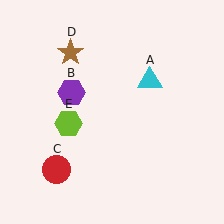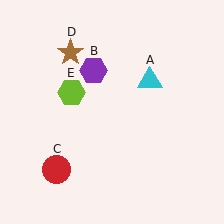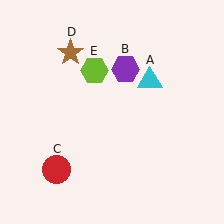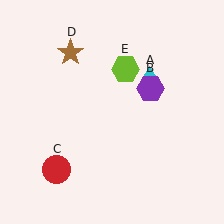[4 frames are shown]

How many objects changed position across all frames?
2 objects changed position: purple hexagon (object B), lime hexagon (object E).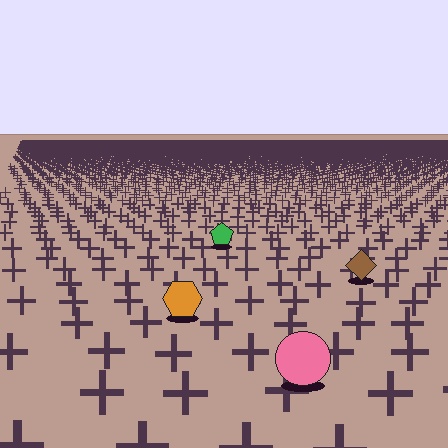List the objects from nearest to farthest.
From nearest to farthest: the pink circle, the orange hexagon, the brown diamond, the green pentagon.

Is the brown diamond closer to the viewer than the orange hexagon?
No. The orange hexagon is closer — you can tell from the texture gradient: the ground texture is coarser near it.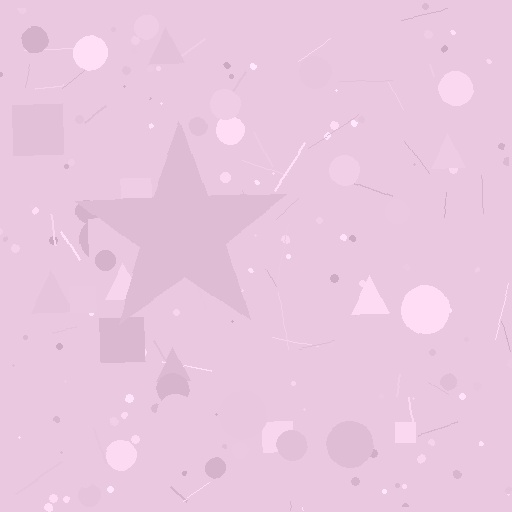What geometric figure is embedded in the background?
A star is embedded in the background.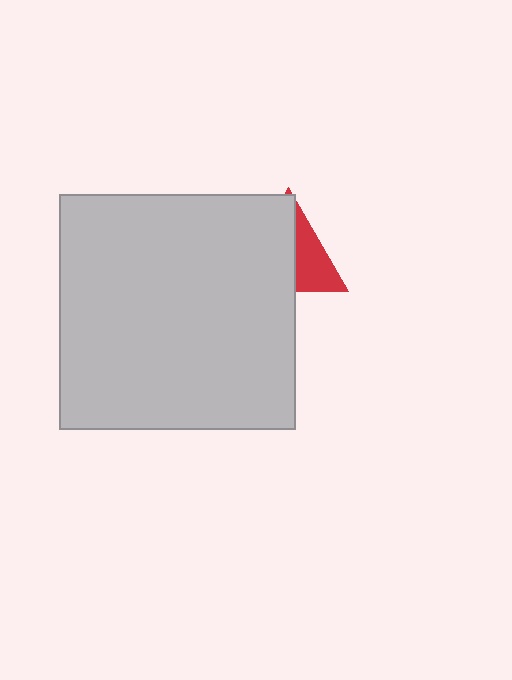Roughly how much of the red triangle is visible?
A small part of it is visible (roughly 40%).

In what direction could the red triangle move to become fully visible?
The red triangle could move right. That would shift it out from behind the light gray square entirely.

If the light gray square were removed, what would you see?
You would see the complete red triangle.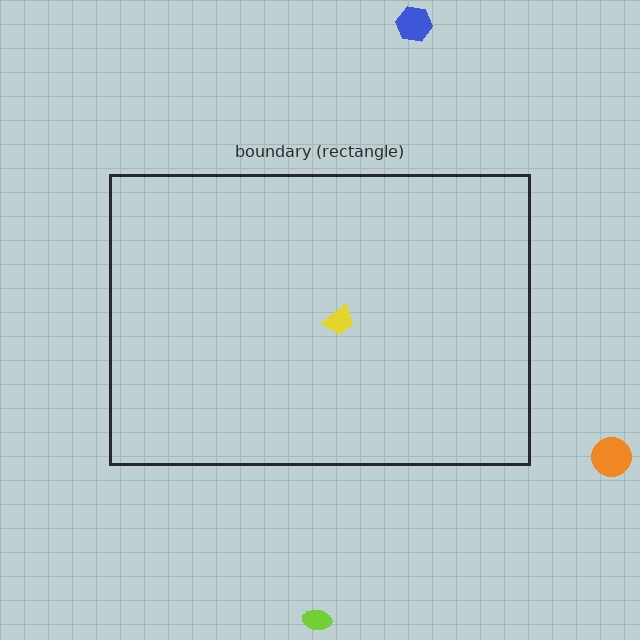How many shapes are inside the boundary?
1 inside, 3 outside.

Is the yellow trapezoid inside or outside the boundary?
Inside.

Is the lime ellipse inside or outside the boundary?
Outside.